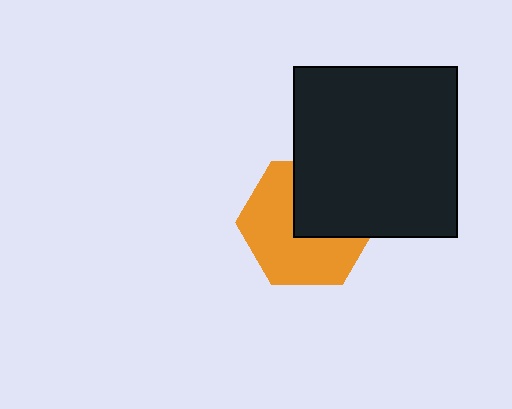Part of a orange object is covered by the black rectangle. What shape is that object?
It is a hexagon.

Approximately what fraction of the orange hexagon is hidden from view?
Roughly 40% of the orange hexagon is hidden behind the black rectangle.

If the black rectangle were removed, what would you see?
You would see the complete orange hexagon.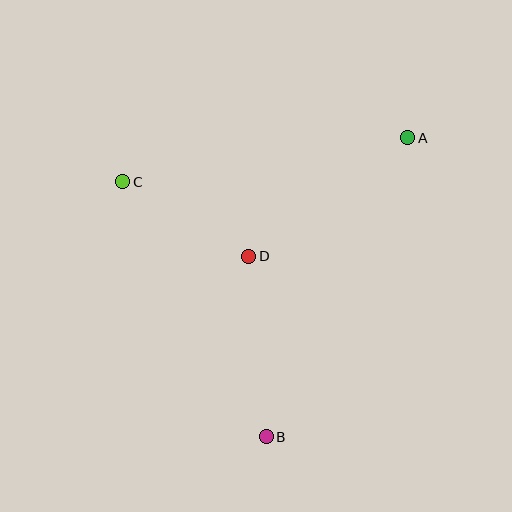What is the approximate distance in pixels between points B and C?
The distance between B and C is approximately 293 pixels.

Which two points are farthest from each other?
Points A and B are farthest from each other.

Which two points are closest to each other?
Points C and D are closest to each other.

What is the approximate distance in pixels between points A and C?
The distance between A and C is approximately 288 pixels.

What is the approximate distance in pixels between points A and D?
The distance between A and D is approximately 198 pixels.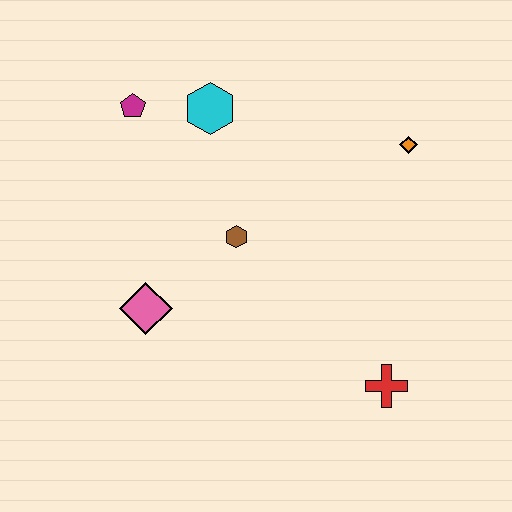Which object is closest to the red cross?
The brown hexagon is closest to the red cross.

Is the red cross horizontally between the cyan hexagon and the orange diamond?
Yes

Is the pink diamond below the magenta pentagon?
Yes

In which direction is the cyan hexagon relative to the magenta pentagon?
The cyan hexagon is to the right of the magenta pentagon.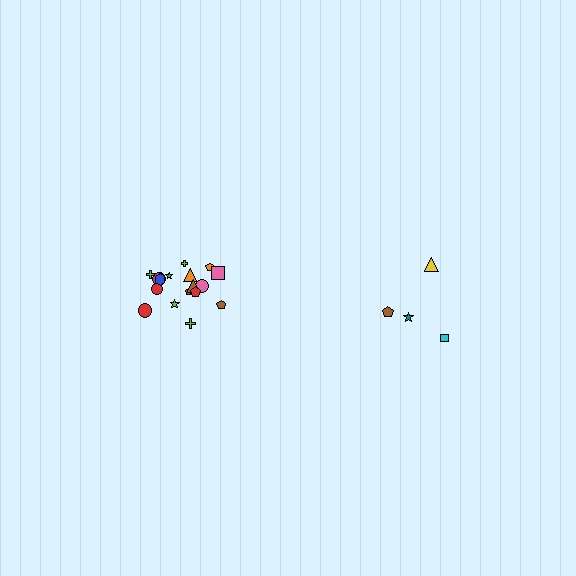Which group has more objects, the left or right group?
The left group.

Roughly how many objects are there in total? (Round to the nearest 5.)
Roughly 20 objects in total.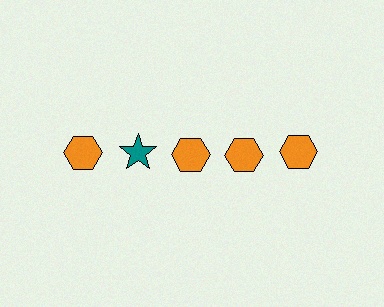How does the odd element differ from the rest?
It differs in both color (teal instead of orange) and shape (star instead of hexagon).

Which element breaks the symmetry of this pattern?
The teal star in the top row, second from left column breaks the symmetry. All other shapes are orange hexagons.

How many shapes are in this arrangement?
There are 5 shapes arranged in a grid pattern.